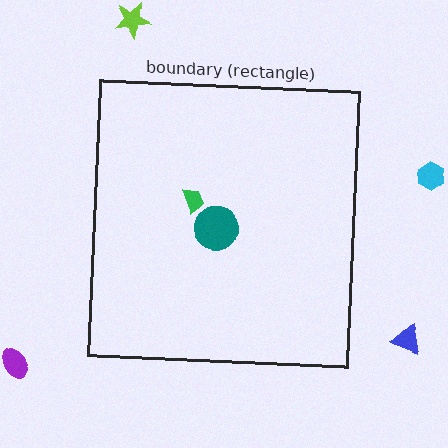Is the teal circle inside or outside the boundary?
Inside.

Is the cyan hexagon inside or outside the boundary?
Outside.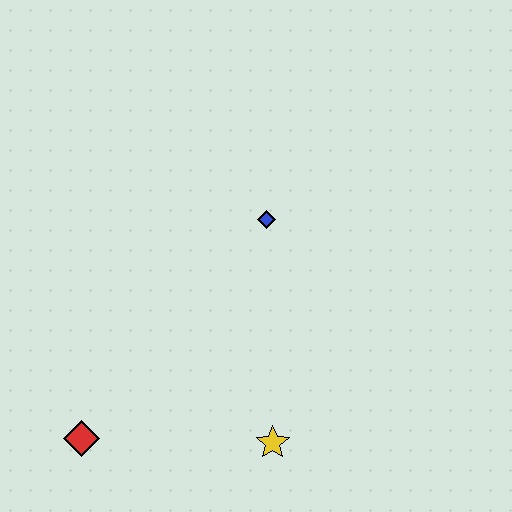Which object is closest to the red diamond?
The yellow star is closest to the red diamond.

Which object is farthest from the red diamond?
The blue diamond is farthest from the red diamond.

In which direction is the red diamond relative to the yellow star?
The red diamond is to the left of the yellow star.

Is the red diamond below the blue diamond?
Yes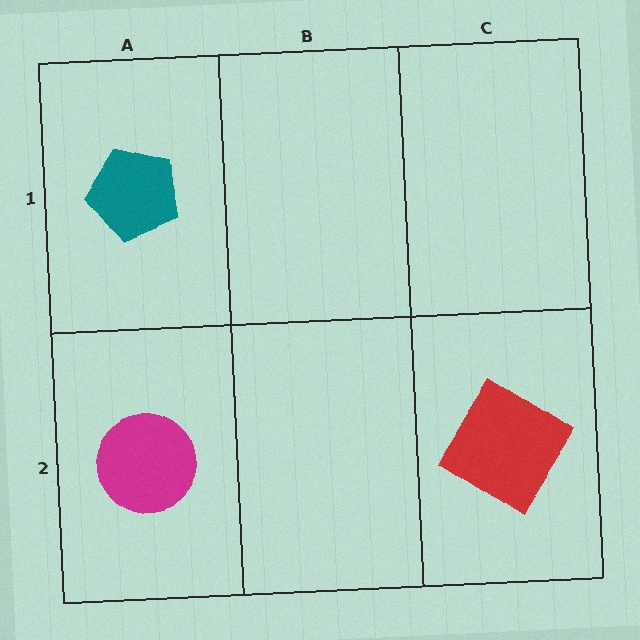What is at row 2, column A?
A magenta circle.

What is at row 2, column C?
A red diamond.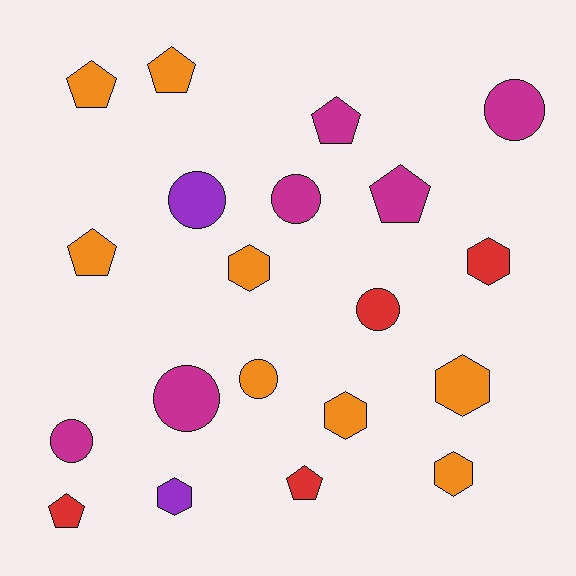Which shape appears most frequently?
Pentagon, with 7 objects.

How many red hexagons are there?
There is 1 red hexagon.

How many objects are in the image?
There are 20 objects.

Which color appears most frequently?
Orange, with 8 objects.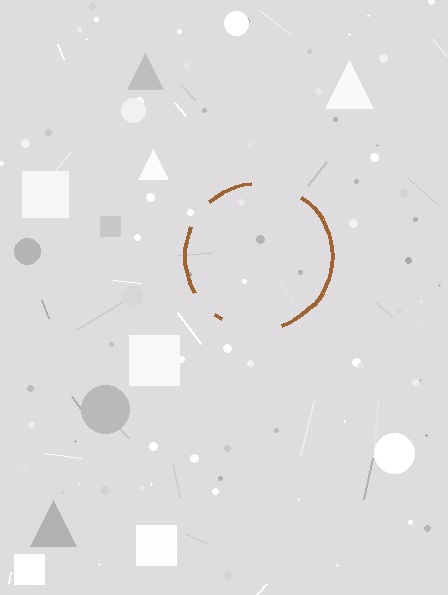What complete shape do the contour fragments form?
The contour fragments form a circle.